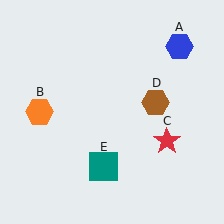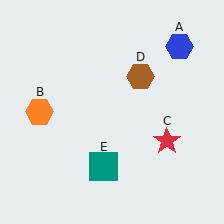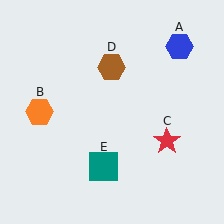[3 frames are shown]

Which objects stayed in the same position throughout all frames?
Blue hexagon (object A) and orange hexagon (object B) and red star (object C) and teal square (object E) remained stationary.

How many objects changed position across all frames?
1 object changed position: brown hexagon (object D).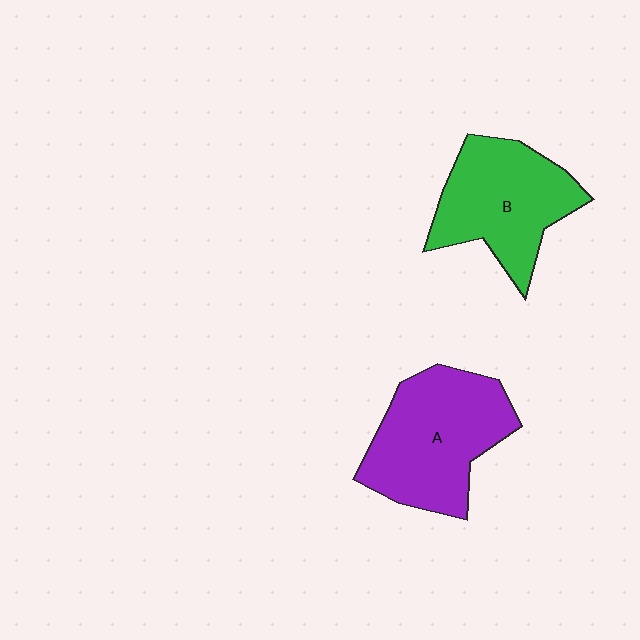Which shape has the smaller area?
Shape B (green).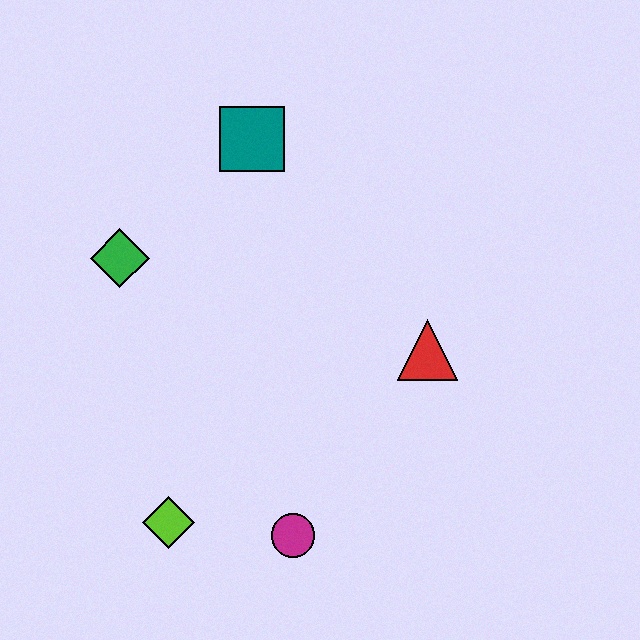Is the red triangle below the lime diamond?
No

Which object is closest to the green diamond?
The teal square is closest to the green diamond.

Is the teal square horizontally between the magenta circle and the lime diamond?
Yes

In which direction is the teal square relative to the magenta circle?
The teal square is above the magenta circle.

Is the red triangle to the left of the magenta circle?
No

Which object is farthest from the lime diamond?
The teal square is farthest from the lime diamond.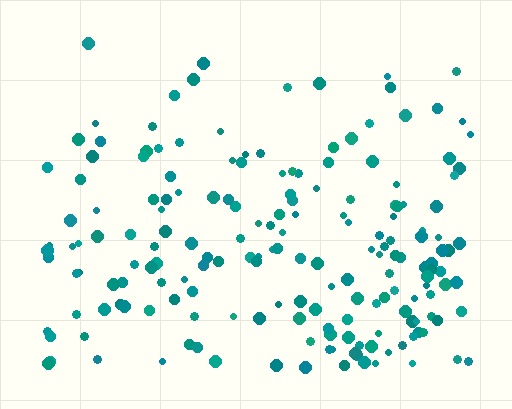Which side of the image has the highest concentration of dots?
The bottom.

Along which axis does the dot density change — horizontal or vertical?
Vertical.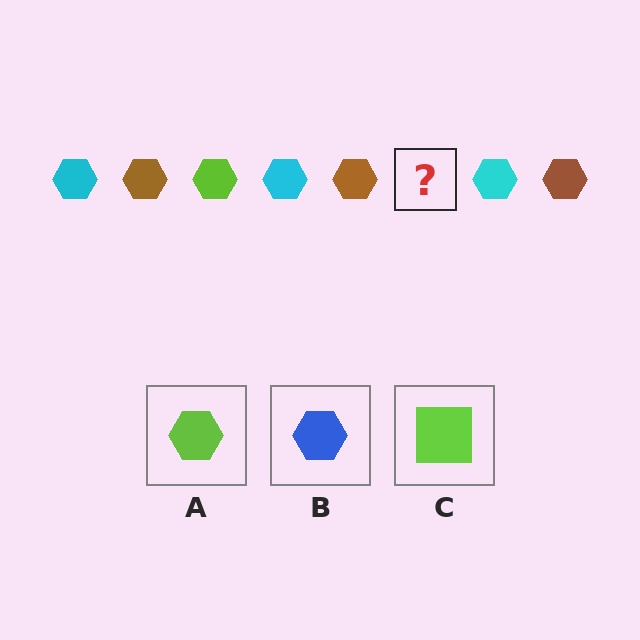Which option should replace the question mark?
Option A.